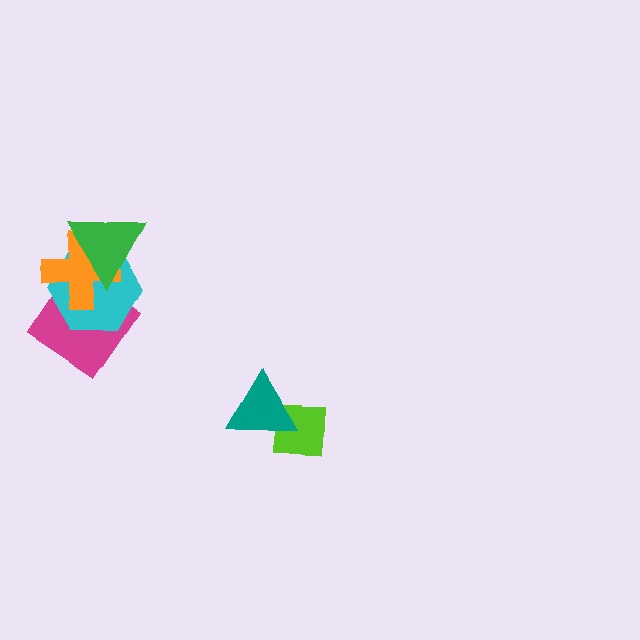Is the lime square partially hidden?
Yes, it is partially covered by another shape.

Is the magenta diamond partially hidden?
Yes, it is partially covered by another shape.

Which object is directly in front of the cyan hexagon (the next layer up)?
The orange cross is directly in front of the cyan hexagon.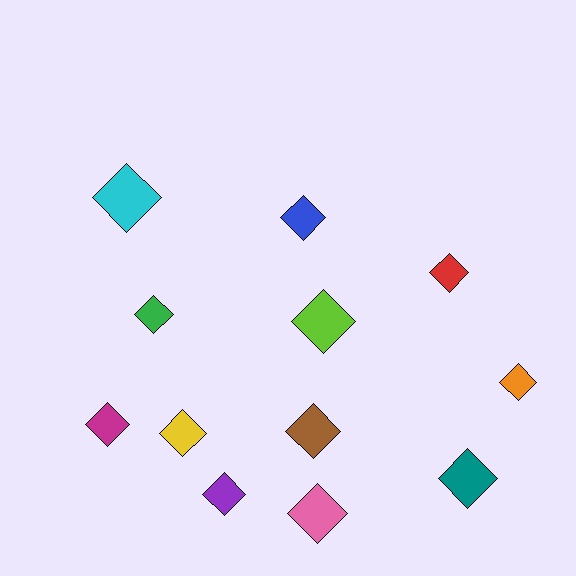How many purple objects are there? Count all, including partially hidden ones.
There is 1 purple object.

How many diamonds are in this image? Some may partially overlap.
There are 12 diamonds.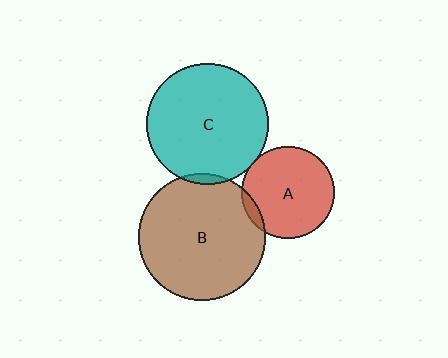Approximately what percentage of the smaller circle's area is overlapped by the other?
Approximately 5%.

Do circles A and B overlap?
Yes.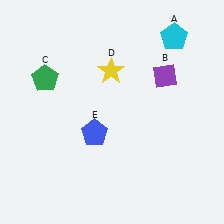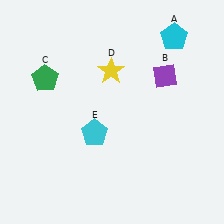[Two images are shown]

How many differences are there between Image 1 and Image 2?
There is 1 difference between the two images.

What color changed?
The pentagon (E) changed from blue in Image 1 to cyan in Image 2.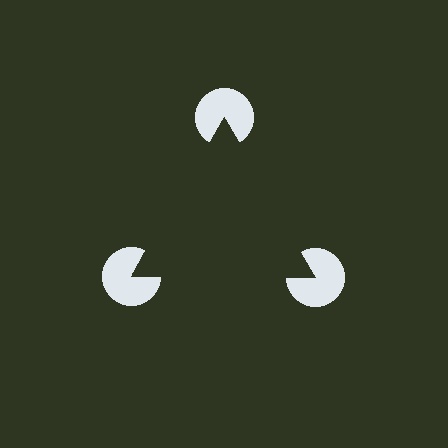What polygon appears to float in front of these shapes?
An illusory triangle — its edges are inferred from the aligned wedge cuts in the pac-man discs, not physically drawn.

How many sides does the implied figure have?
3 sides.